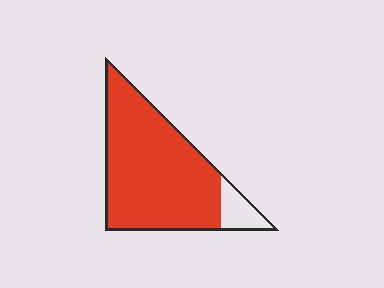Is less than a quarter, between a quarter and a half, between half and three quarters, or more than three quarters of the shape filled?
More than three quarters.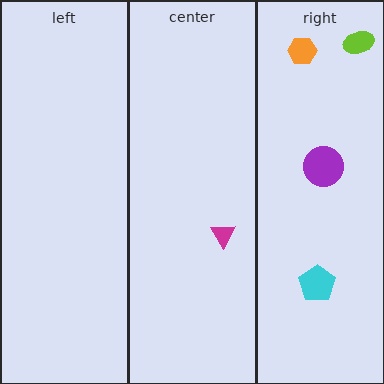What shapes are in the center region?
The magenta triangle.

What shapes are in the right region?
The lime ellipse, the orange hexagon, the cyan pentagon, the purple circle.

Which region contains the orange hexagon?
The right region.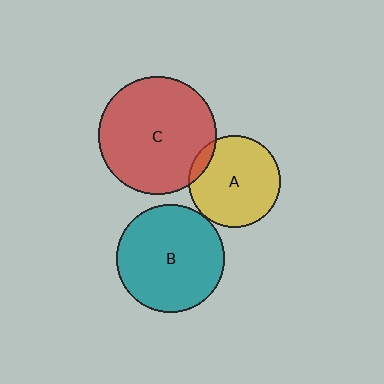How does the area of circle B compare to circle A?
Approximately 1.4 times.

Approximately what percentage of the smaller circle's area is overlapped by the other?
Approximately 5%.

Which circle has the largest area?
Circle C (red).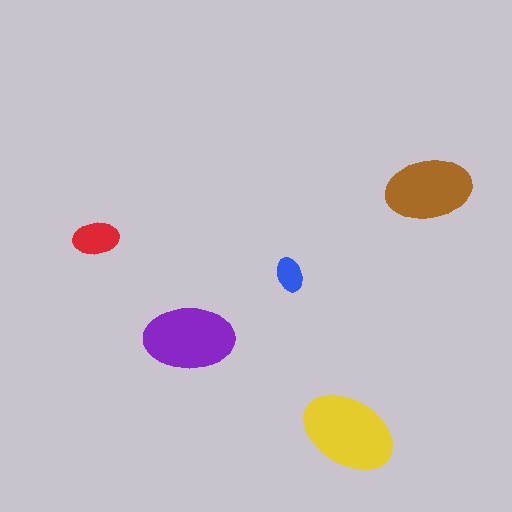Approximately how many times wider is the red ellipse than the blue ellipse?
About 1.5 times wider.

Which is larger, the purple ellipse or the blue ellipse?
The purple one.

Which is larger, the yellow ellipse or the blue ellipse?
The yellow one.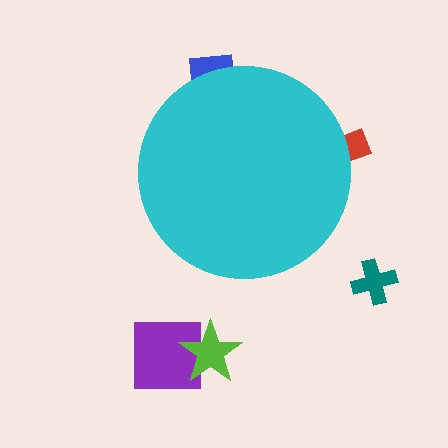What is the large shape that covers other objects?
A cyan circle.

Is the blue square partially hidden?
Yes, the blue square is partially hidden behind the cyan circle.